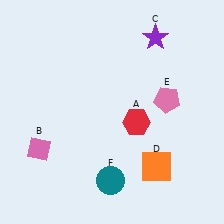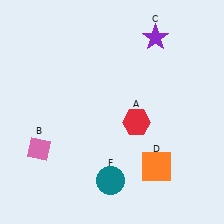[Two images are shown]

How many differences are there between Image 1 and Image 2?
There is 1 difference between the two images.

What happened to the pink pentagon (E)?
The pink pentagon (E) was removed in Image 2. It was in the top-right area of Image 1.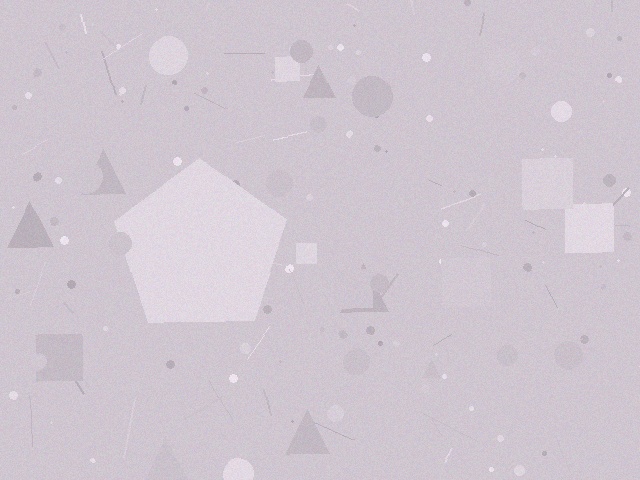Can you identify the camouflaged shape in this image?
The camouflaged shape is a pentagon.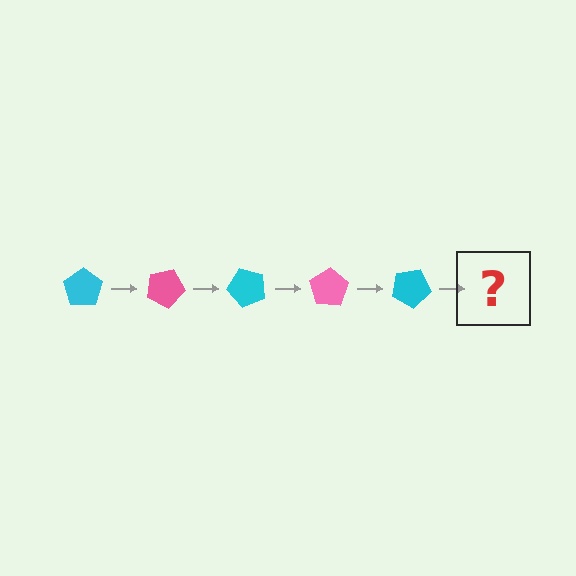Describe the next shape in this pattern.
It should be a pink pentagon, rotated 125 degrees from the start.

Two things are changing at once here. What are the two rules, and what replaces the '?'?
The two rules are that it rotates 25 degrees each step and the color cycles through cyan and pink. The '?' should be a pink pentagon, rotated 125 degrees from the start.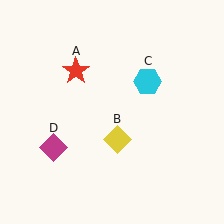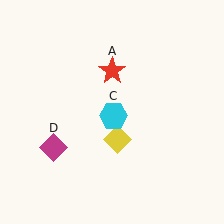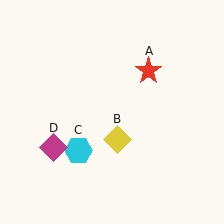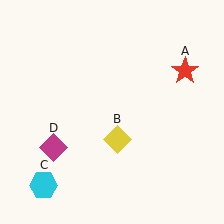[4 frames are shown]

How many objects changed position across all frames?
2 objects changed position: red star (object A), cyan hexagon (object C).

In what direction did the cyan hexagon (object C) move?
The cyan hexagon (object C) moved down and to the left.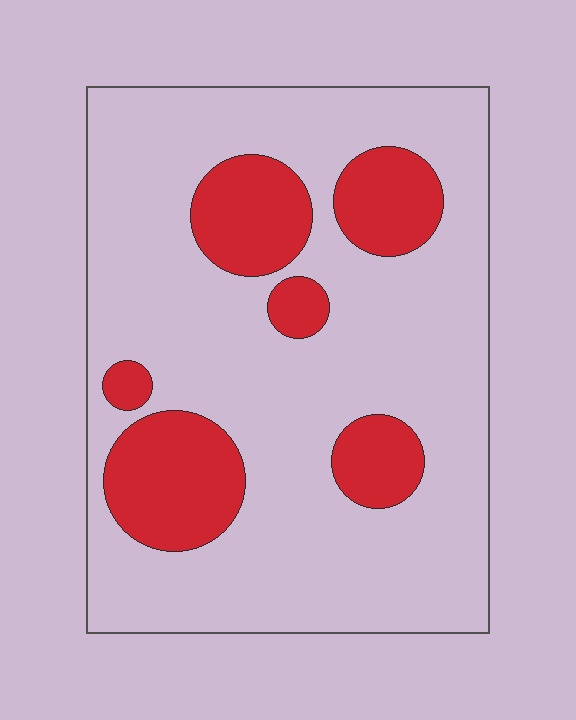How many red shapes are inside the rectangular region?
6.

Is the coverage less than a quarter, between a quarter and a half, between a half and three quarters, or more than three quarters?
Less than a quarter.